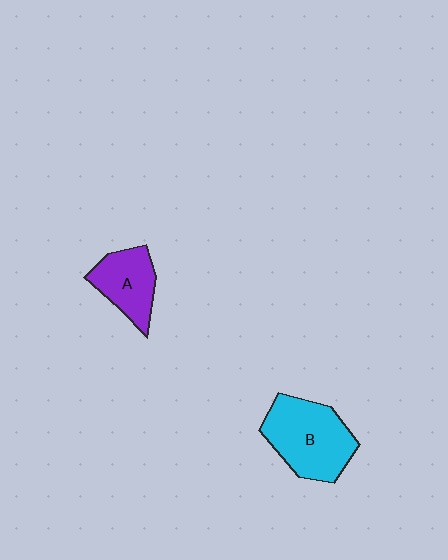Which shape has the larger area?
Shape B (cyan).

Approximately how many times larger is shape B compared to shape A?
Approximately 1.6 times.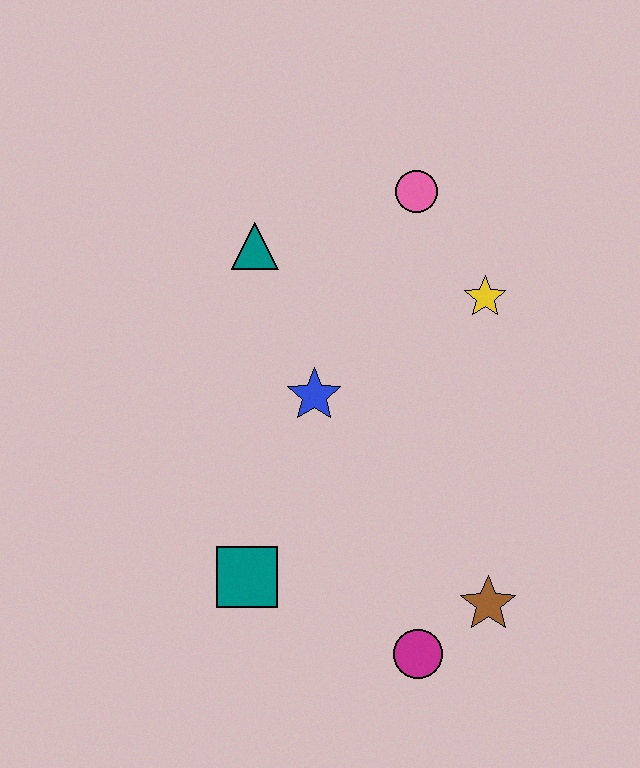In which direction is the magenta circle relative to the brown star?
The magenta circle is to the left of the brown star.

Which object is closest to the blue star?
The teal triangle is closest to the blue star.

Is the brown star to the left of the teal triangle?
No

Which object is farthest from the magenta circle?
The pink circle is farthest from the magenta circle.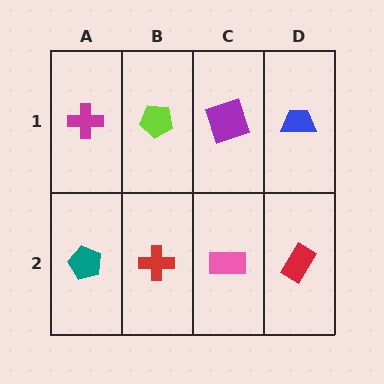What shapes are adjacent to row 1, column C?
A pink rectangle (row 2, column C), a lime pentagon (row 1, column B), a blue trapezoid (row 1, column D).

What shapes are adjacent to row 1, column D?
A red rectangle (row 2, column D), a purple square (row 1, column C).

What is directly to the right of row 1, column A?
A lime pentagon.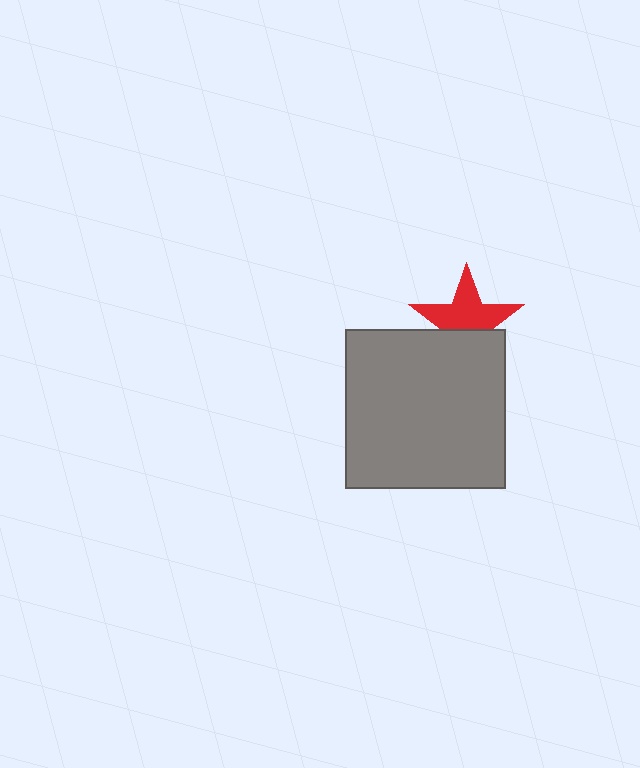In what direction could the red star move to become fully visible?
The red star could move up. That would shift it out from behind the gray square entirely.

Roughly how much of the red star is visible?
About half of it is visible (roughly 63%).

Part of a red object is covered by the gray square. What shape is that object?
It is a star.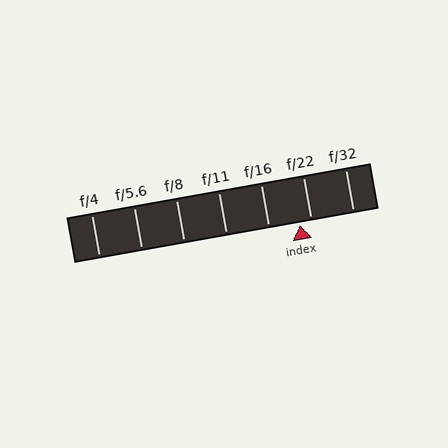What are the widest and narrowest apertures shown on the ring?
The widest aperture shown is f/4 and the narrowest is f/32.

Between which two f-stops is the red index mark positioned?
The index mark is between f/16 and f/22.